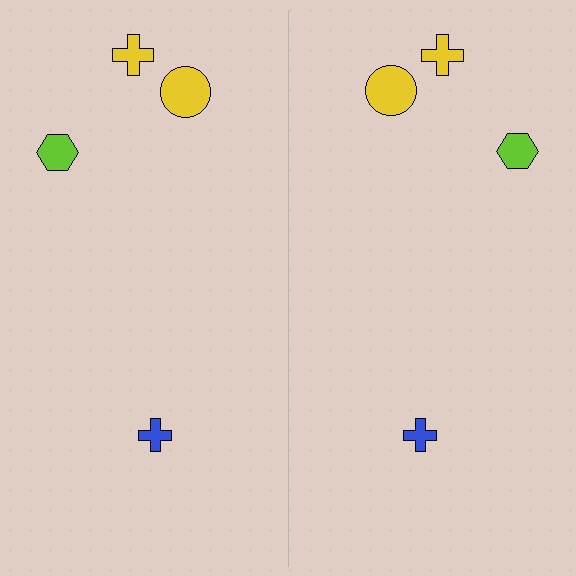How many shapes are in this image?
There are 8 shapes in this image.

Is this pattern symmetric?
Yes, this pattern has bilateral (reflection) symmetry.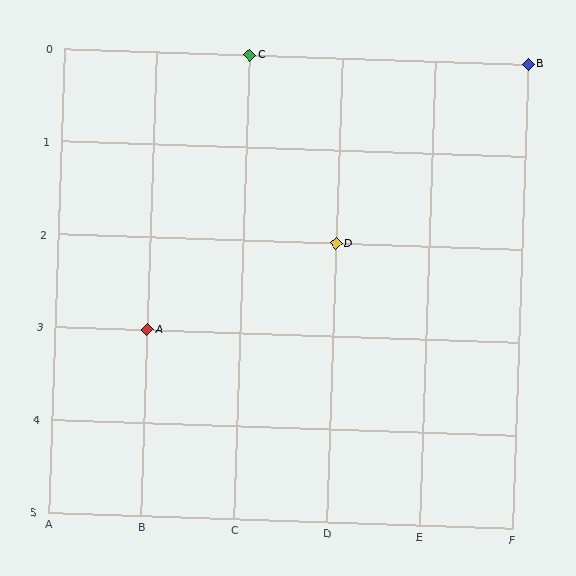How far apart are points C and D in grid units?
Points C and D are 1 column and 2 rows apart (about 2.2 grid units diagonally).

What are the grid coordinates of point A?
Point A is at grid coordinates (B, 3).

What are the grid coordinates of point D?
Point D is at grid coordinates (D, 2).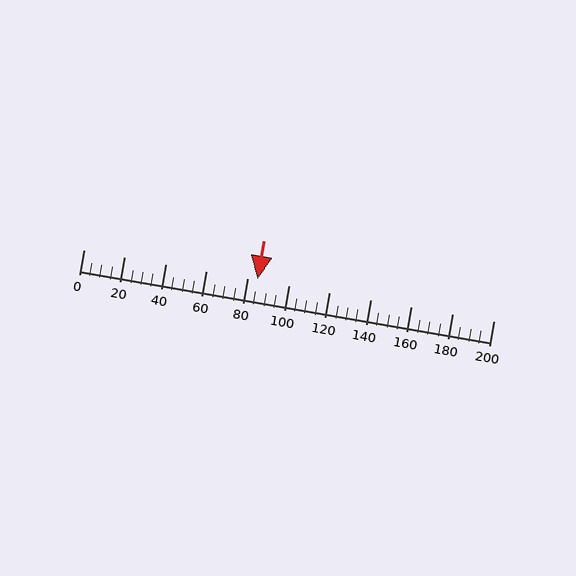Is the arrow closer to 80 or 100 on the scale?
The arrow is closer to 80.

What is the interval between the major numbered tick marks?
The major tick marks are spaced 20 units apart.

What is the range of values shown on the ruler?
The ruler shows values from 0 to 200.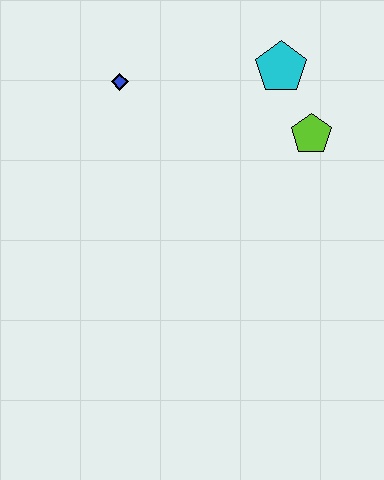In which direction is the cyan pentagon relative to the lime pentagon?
The cyan pentagon is above the lime pentagon.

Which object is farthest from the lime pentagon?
The blue diamond is farthest from the lime pentagon.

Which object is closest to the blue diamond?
The cyan pentagon is closest to the blue diamond.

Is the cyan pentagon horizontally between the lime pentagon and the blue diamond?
Yes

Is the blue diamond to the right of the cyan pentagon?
No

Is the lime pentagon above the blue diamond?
No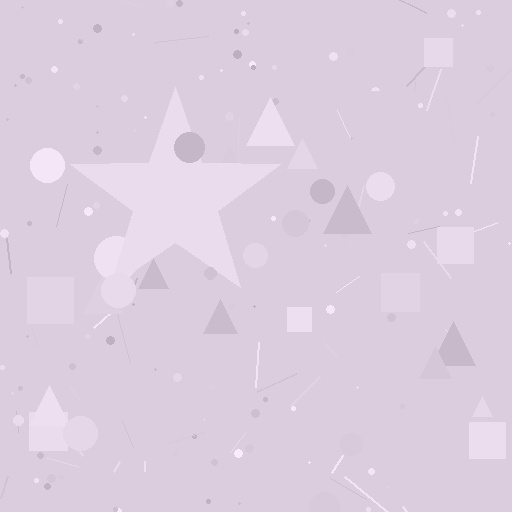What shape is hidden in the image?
A star is hidden in the image.